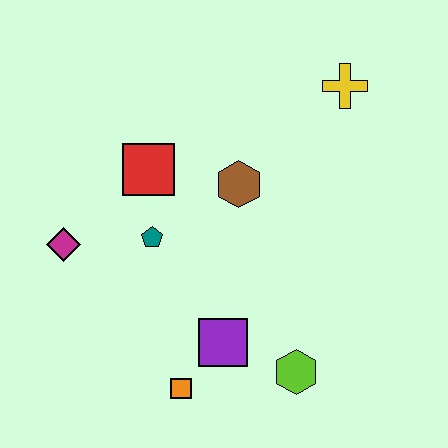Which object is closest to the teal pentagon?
The red square is closest to the teal pentagon.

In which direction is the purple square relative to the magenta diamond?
The purple square is to the right of the magenta diamond.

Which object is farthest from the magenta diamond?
The yellow cross is farthest from the magenta diamond.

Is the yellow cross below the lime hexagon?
No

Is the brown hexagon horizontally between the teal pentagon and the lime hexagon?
Yes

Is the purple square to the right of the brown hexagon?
No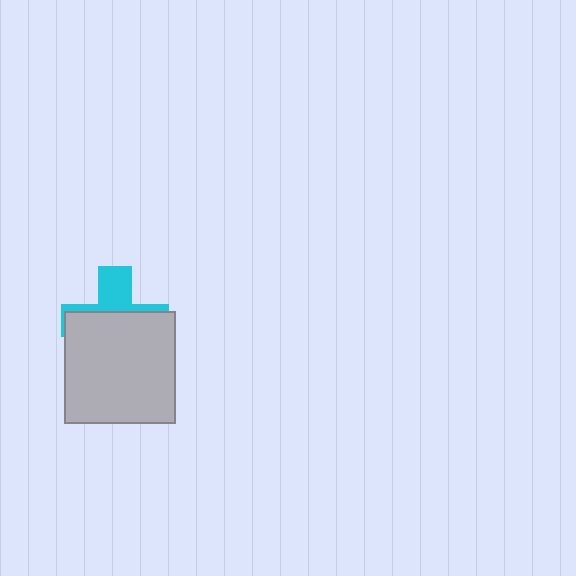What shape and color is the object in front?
The object in front is a light gray square.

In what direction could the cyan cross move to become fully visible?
The cyan cross could move up. That would shift it out from behind the light gray square entirely.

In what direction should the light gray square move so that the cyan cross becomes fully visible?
The light gray square should move down. That is the shortest direction to clear the overlap and leave the cyan cross fully visible.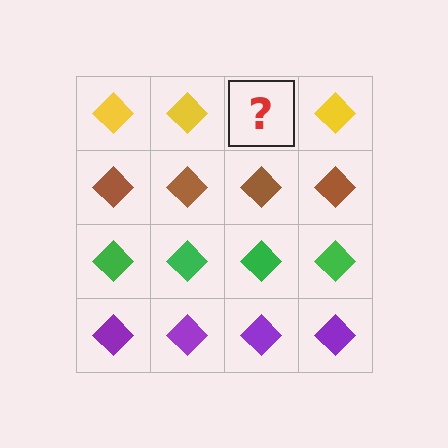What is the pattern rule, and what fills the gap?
The rule is that each row has a consistent color. The gap should be filled with a yellow diamond.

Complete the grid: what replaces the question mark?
The question mark should be replaced with a yellow diamond.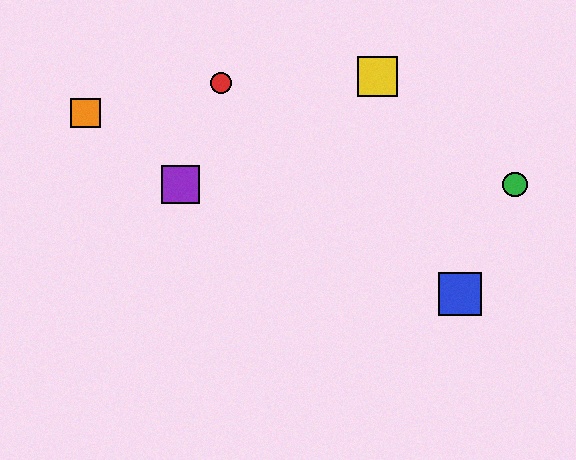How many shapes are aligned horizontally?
2 shapes (the green circle, the purple square) are aligned horizontally.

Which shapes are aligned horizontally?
The green circle, the purple square are aligned horizontally.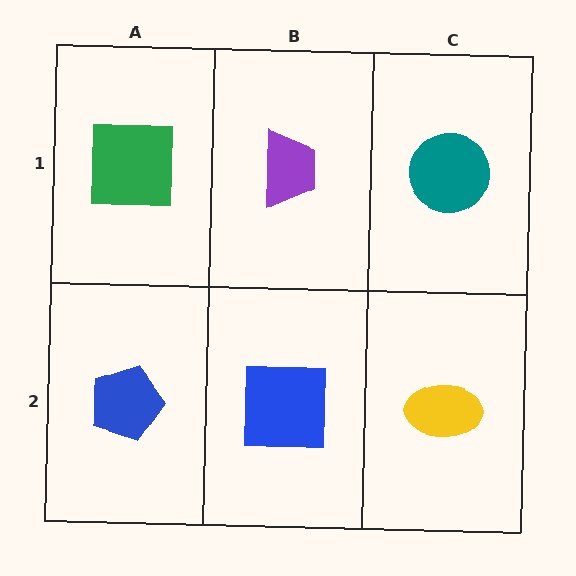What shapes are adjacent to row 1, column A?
A blue pentagon (row 2, column A), a purple trapezoid (row 1, column B).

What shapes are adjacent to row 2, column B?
A purple trapezoid (row 1, column B), a blue pentagon (row 2, column A), a yellow ellipse (row 2, column C).